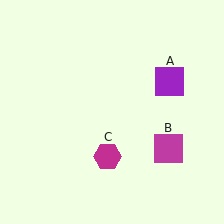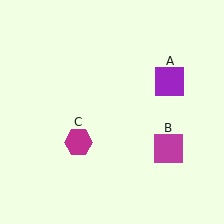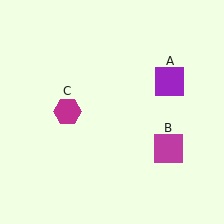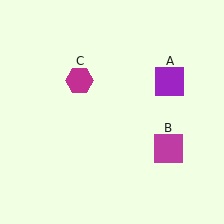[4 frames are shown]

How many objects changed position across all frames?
1 object changed position: magenta hexagon (object C).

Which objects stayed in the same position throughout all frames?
Purple square (object A) and magenta square (object B) remained stationary.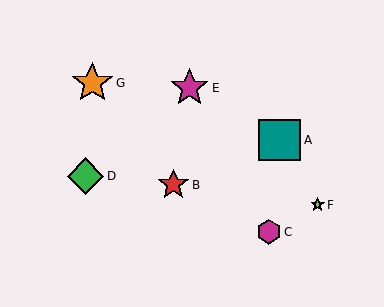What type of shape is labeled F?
Shape F is a lime star.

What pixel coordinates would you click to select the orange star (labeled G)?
Click at (92, 83) to select the orange star G.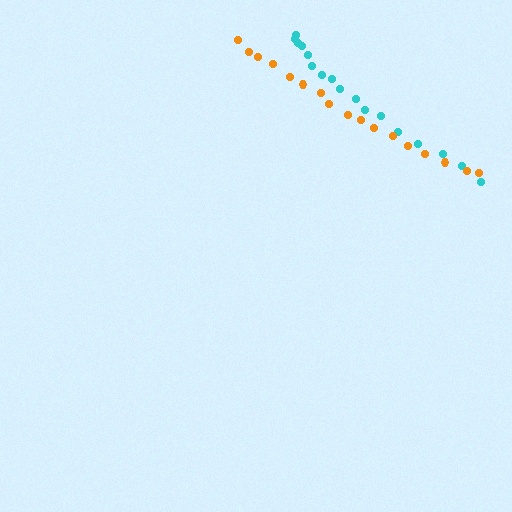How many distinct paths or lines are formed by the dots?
There are 2 distinct paths.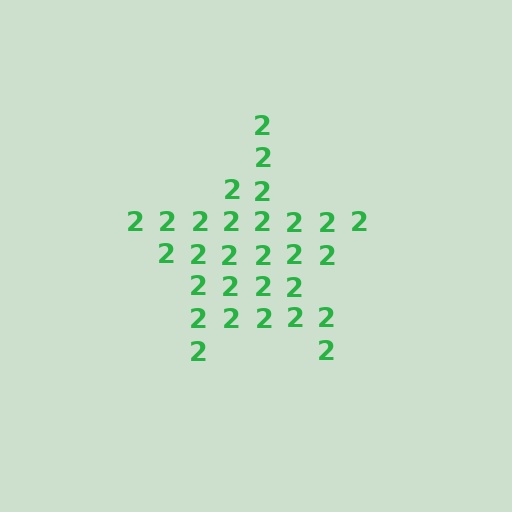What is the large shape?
The large shape is a star.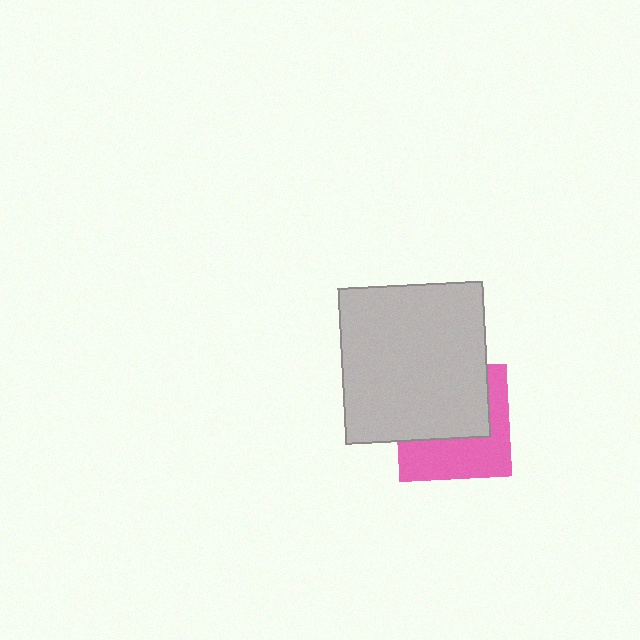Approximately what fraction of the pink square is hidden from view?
Roughly 54% of the pink square is hidden behind the light gray rectangle.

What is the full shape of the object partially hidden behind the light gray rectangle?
The partially hidden object is a pink square.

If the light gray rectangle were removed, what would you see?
You would see the complete pink square.